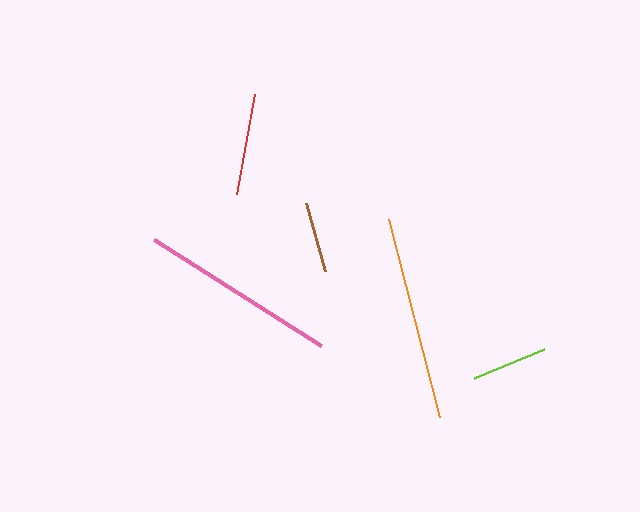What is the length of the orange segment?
The orange segment is approximately 204 pixels long.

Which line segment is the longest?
The orange line is the longest at approximately 204 pixels.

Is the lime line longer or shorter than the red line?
The red line is longer than the lime line.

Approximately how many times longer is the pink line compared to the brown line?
The pink line is approximately 2.8 times the length of the brown line.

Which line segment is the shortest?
The brown line is the shortest at approximately 72 pixels.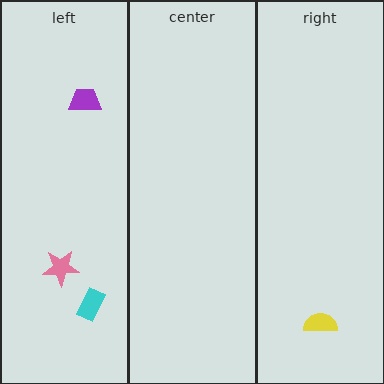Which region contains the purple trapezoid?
The left region.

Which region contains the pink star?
The left region.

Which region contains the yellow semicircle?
The right region.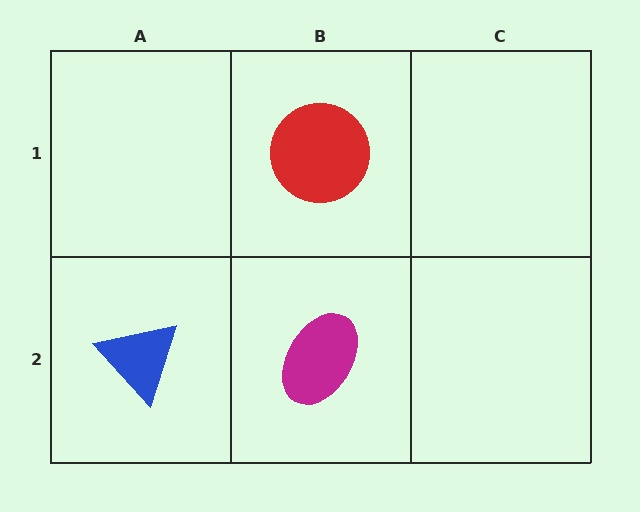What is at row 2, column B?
A magenta ellipse.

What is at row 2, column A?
A blue triangle.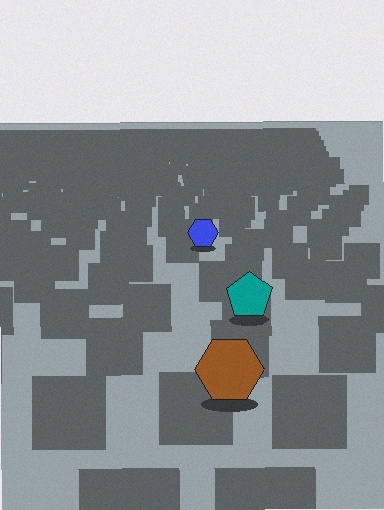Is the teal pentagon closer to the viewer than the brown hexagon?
No. The brown hexagon is closer — you can tell from the texture gradient: the ground texture is coarser near it.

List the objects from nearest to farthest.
From nearest to farthest: the brown hexagon, the teal pentagon, the blue hexagon.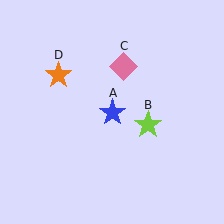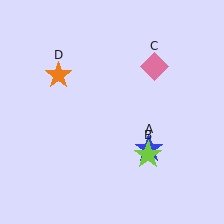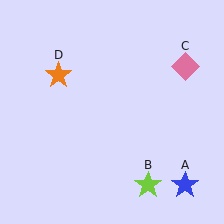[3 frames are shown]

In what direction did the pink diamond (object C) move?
The pink diamond (object C) moved right.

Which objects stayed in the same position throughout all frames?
Orange star (object D) remained stationary.